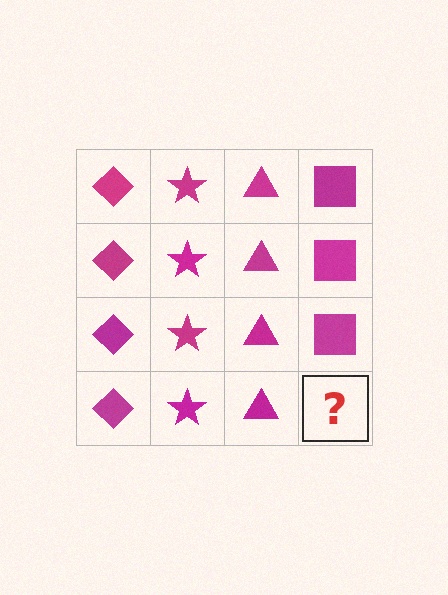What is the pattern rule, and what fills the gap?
The rule is that each column has a consistent shape. The gap should be filled with a magenta square.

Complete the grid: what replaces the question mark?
The question mark should be replaced with a magenta square.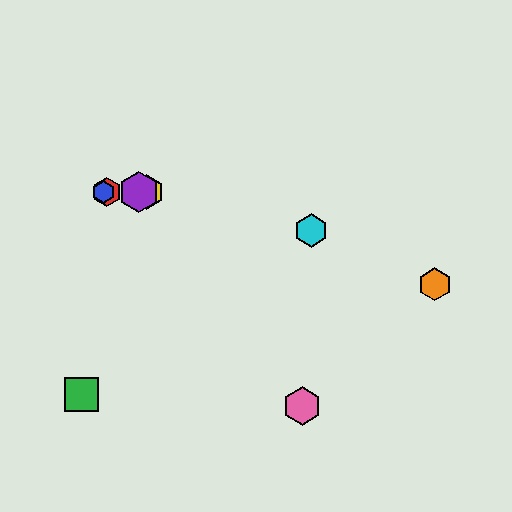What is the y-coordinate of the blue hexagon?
The blue hexagon is at y≈192.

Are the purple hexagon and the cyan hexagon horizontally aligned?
No, the purple hexagon is at y≈192 and the cyan hexagon is at y≈231.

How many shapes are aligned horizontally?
4 shapes (the red hexagon, the blue hexagon, the yellow hexagon, the purple hexagon) are aligned horizontally.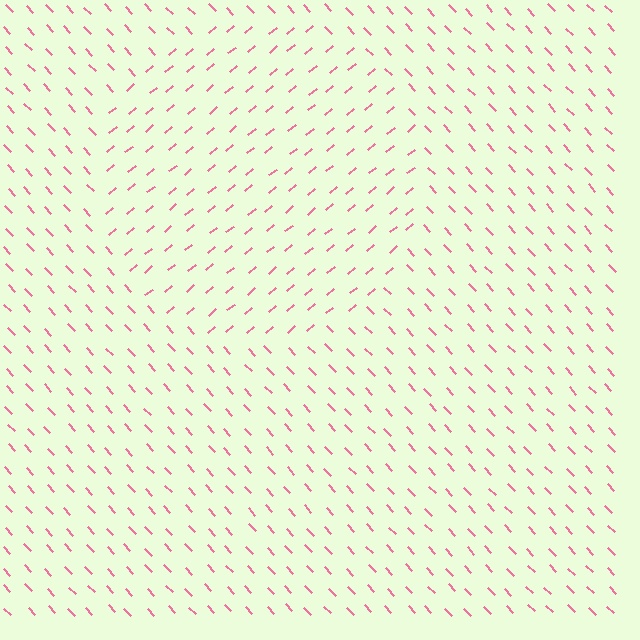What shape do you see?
I see a circle.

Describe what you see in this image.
The image is filled with small pink line segments. A circle region in the image has lines oriented differently from the surrounding lines, creating a visible texture boundary.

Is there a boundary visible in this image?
Yes, there is a texture boundary formed by a change in line orientation.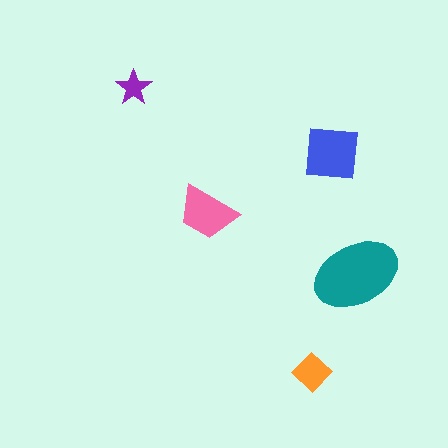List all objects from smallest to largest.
The purple star, the orange diamond, the pink trapezoid, the blue square, the teal ellipse.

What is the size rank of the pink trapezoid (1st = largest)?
3rd.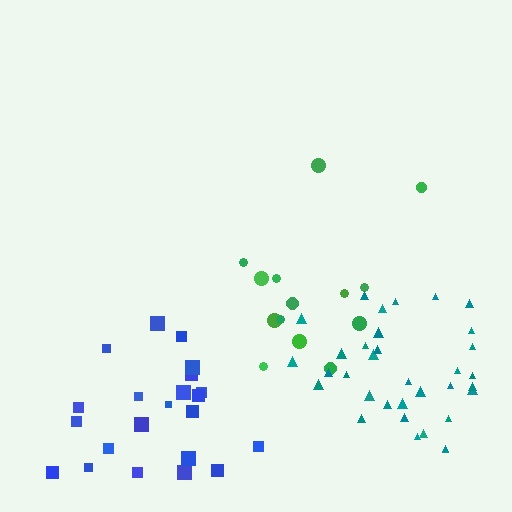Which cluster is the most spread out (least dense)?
Green.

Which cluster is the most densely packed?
Blue.